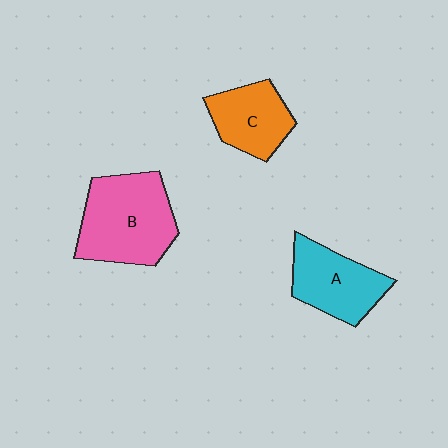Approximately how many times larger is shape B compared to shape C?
Approximately 1.6 times.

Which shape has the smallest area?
Shape C (orange).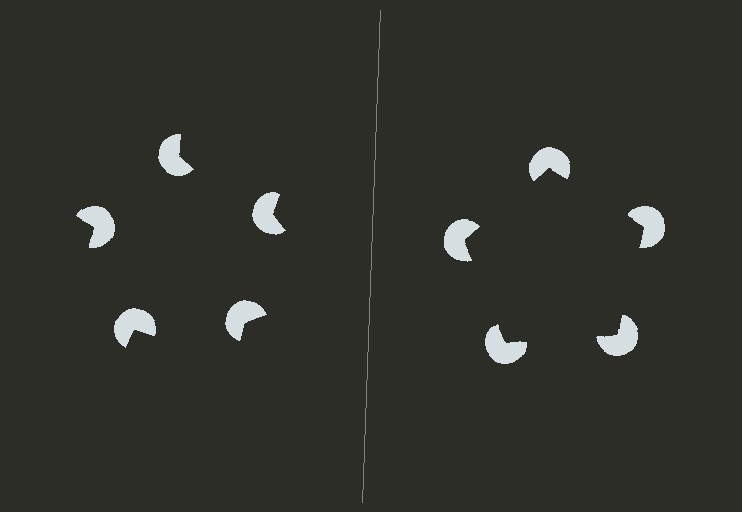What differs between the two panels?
The pac-man discs are positioned identically on both sides; only the wedge orientations differ. On the right they align to a pentagon; on the left they are misaligned.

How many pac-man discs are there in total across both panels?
10 — 5 on each side.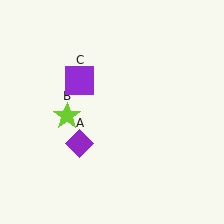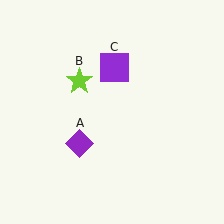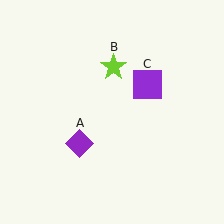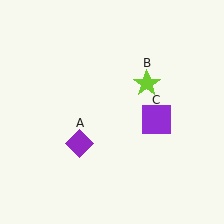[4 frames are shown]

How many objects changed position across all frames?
2 objects changed position: lime star (object B), purple square (object C).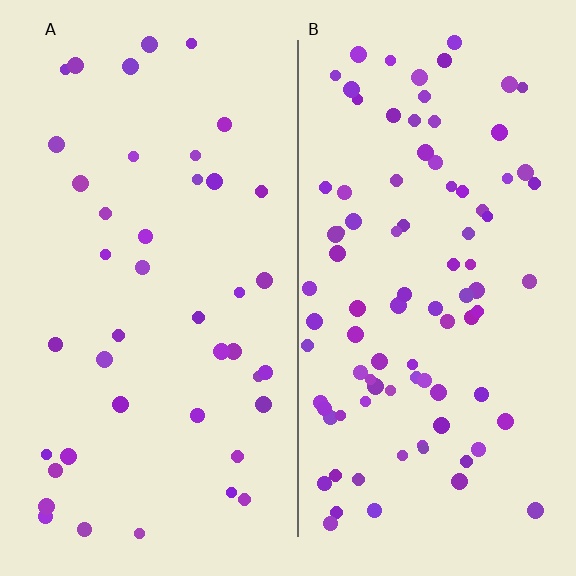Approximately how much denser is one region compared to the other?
Approximately 2.2× — region B over region A.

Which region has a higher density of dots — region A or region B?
B (the right).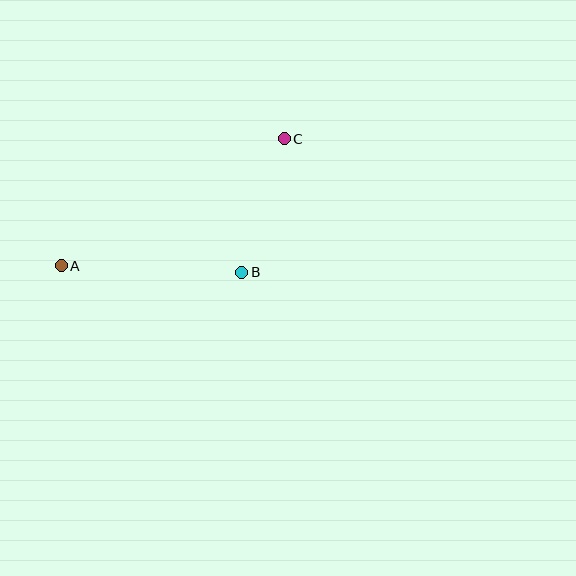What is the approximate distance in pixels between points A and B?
The distance between A and B is approximately 181 pixels.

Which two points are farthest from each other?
Points A and C are farthest from each other.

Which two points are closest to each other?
Points B and C are closest to each other.